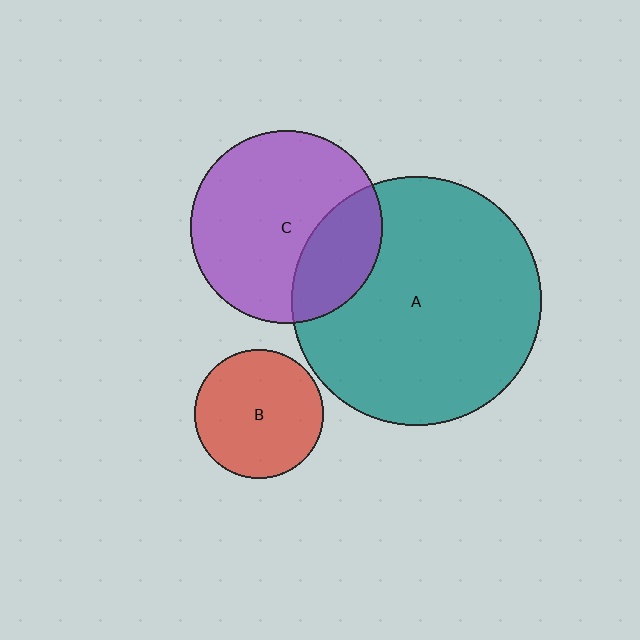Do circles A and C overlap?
Yes.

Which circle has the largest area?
Circle A (teal).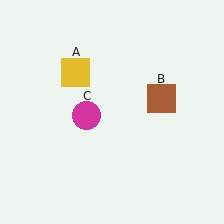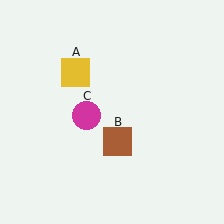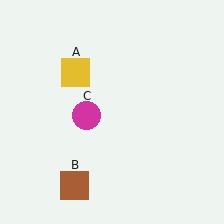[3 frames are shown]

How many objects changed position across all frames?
1 object changed position: brown square (object B).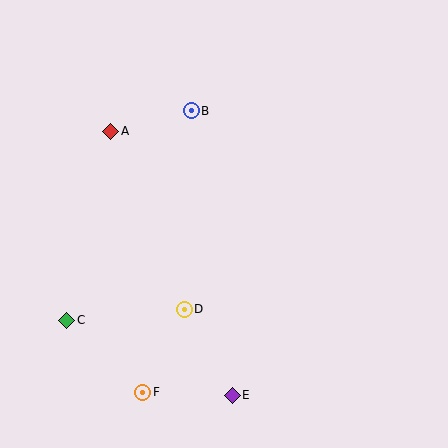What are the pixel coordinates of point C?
Point C is at (67, 320).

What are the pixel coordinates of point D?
Point D is at (184, 309).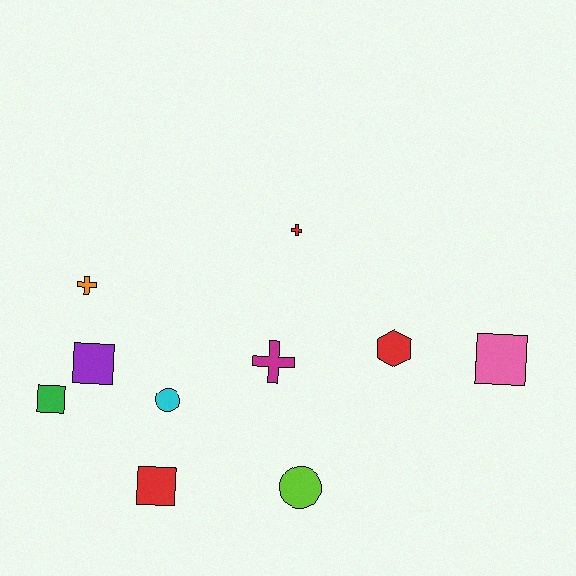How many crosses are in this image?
There are 3 crosses.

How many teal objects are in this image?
There are no teal objects.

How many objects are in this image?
There are 10 objects.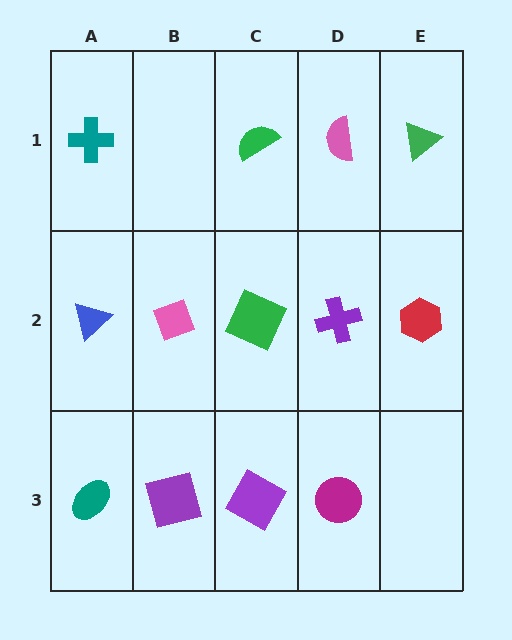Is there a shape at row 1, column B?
No, that cell is empty.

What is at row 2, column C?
A green square.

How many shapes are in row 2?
5 shapes.